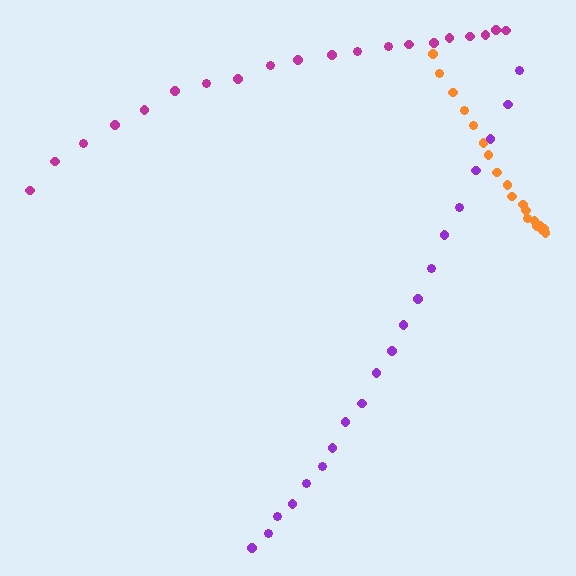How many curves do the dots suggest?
There are 3 distinct paths.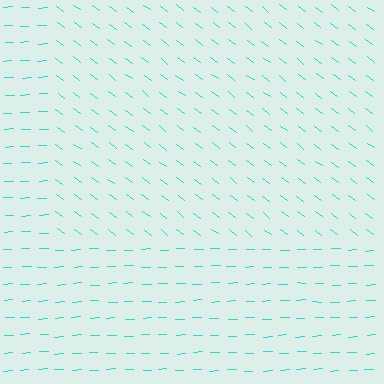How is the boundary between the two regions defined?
The boundary is defined purely by a change in line orientation (approximately 39 degrees difference). All lines are the same color and thickness.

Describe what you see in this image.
The image is filled with small cyan line segments. A rectangle region in the image has lines oriented differently from the surrounding lines, creating a visible texture boundary.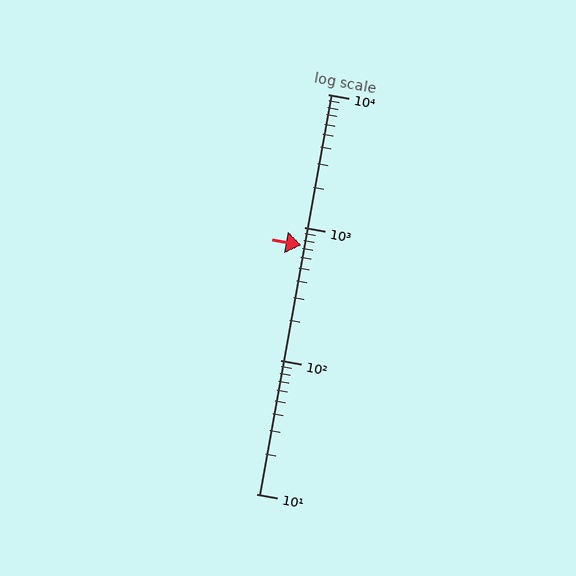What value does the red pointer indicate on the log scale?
The pointer indicates approximately 740.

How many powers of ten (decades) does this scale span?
The scale spans 3 decades, from 10 to 10000.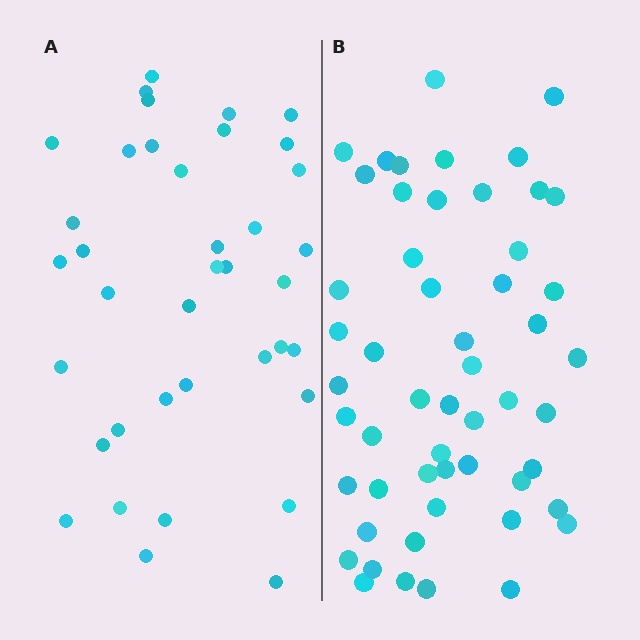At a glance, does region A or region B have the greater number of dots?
Region B (the right region) has more dots.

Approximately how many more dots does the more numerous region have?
Region B has approximately 15 more dots than region A.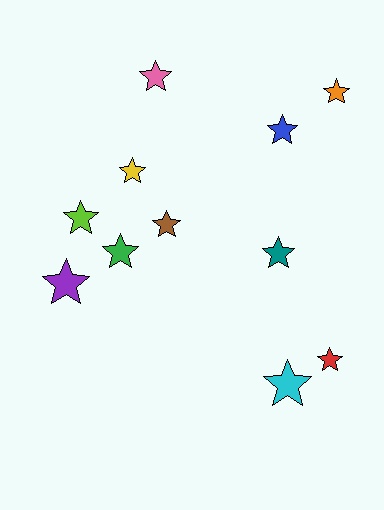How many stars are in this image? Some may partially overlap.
There are 11 stars.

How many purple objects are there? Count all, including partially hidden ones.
There is 1 purple object.